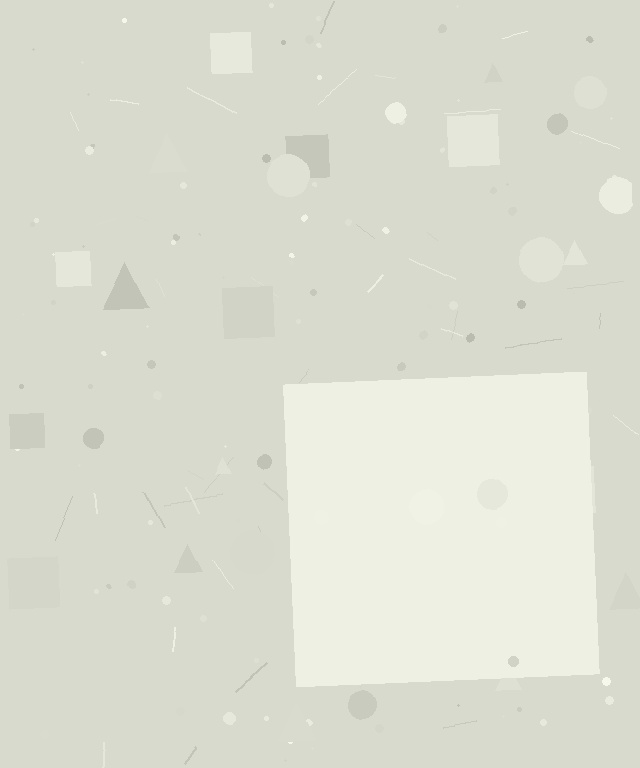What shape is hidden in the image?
A square is hidden in the image.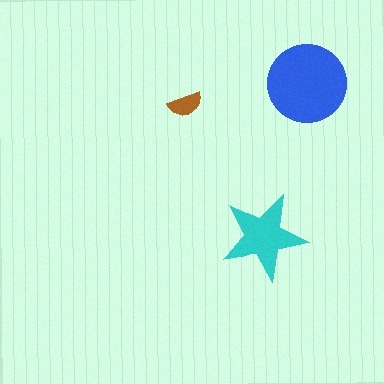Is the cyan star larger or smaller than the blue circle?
Smaller.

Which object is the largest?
The blue circle.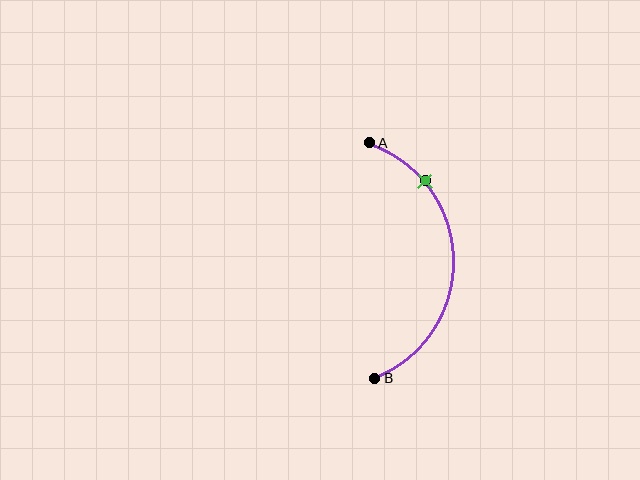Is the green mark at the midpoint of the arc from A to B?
No. The green mark lies on the arc but is closer to endpoint A. The arc midpoint would be at the point on the curve equidistant along the arc from both A and B.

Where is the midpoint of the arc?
The arc midpoint is the point on the curve farthest from the straight line joining A and B. It sits to the right of that line.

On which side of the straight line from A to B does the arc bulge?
The arc bulges to the right of the straight line connecting A and B.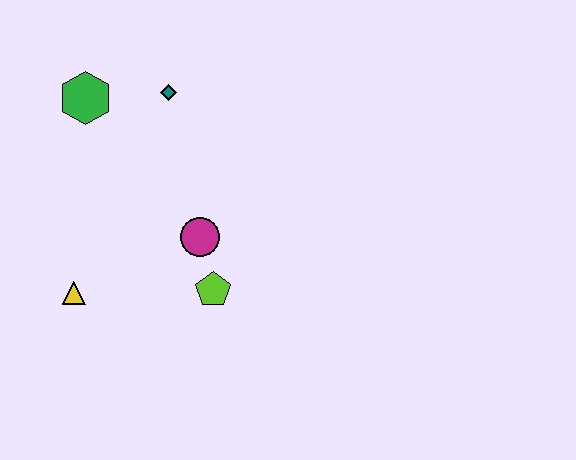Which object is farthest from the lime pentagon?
The green hexagon is farthest from the lime pentagon.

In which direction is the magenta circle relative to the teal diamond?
The magenta circle is below the teal diamond.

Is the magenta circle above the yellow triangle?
Yes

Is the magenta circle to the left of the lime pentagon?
Yes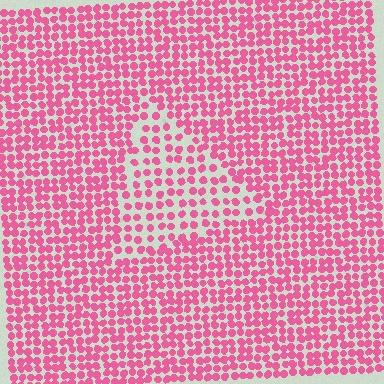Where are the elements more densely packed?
The elements are more densely packed outside the triangle boundary.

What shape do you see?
I see a triangle.